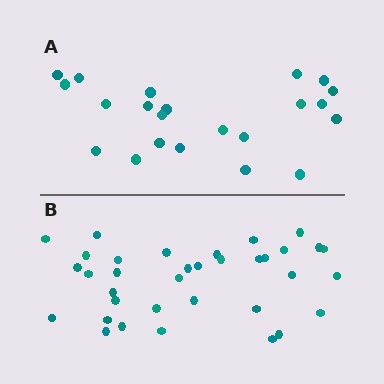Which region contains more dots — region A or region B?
Region B (the bottom region) has more dots.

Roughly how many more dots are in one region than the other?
Region B has approximately 15 more dots than region A.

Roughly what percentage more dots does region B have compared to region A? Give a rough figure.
About 60% more.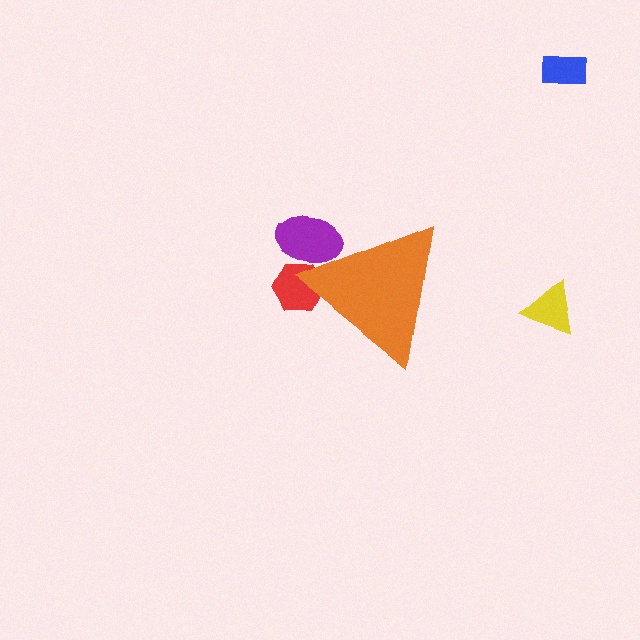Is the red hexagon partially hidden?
Yes, the red hexagon is partially hidden behind the orange triangle.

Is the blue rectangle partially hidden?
No, the blue rectangle is fully visible.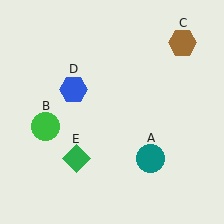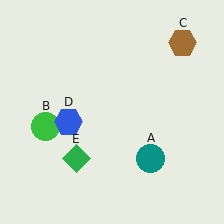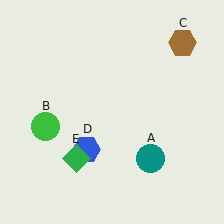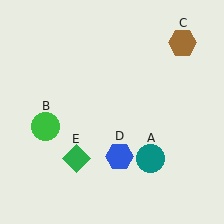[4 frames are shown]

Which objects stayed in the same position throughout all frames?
Teal circle (object A) and green circle (object B) and brown hexagon (object C) and green diamond (object E) remained stationary.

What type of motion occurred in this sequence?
The blue hexagon (object D) rotated counterclockwise around the center of the scene.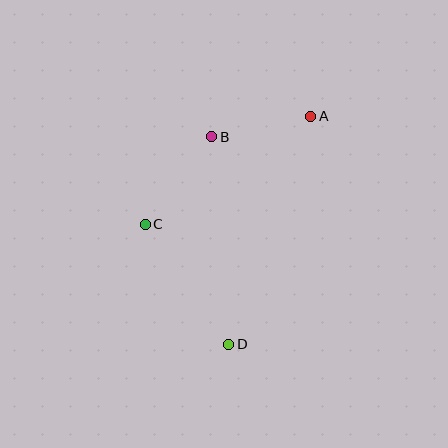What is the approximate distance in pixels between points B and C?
The distance between B and C is approximately 110 pixels.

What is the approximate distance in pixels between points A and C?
The distance between A and C is approximately 198 pixels.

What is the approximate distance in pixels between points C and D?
The distance between C and D is approximately 146 pixels.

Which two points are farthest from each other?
Points A and D are farthest from each other.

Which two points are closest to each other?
Points A and B are closest to each other.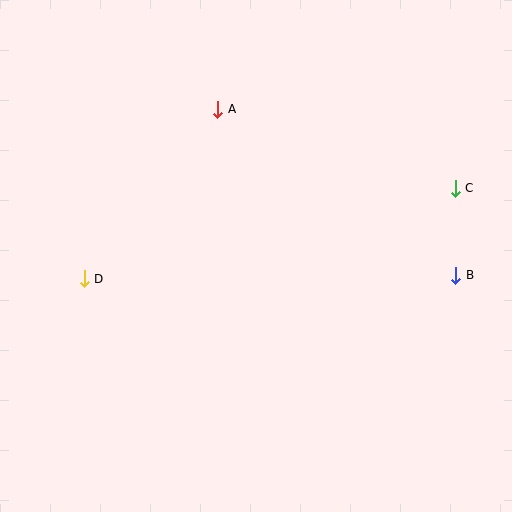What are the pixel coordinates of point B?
Point B is at (456, 275).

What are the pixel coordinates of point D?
Point D is at (84, 279).